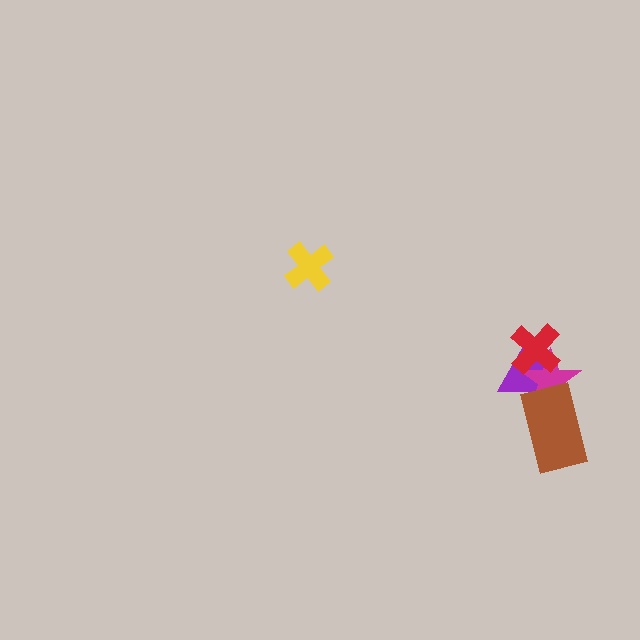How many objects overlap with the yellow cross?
0 objects overlap with the yellow cross.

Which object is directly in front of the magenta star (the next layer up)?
The brown rectangle is directly in front of the magenta star.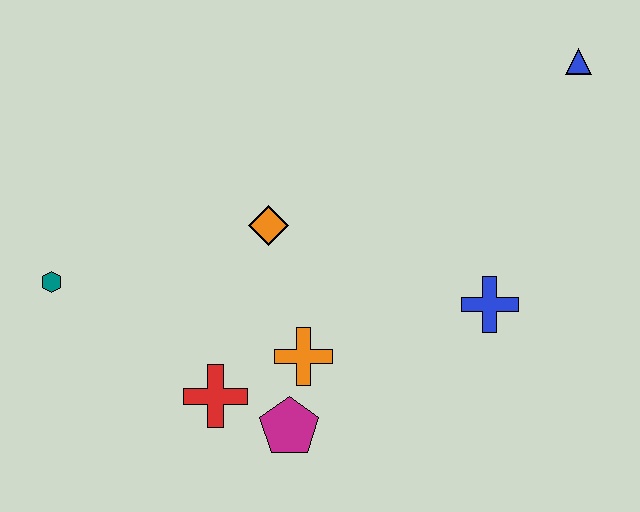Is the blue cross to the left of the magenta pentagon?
No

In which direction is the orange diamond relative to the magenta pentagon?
The orange diamond is above the magenta pentagon.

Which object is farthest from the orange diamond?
The blue triangle is farthest from the orange diamond.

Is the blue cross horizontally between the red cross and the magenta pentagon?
No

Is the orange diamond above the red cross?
Yes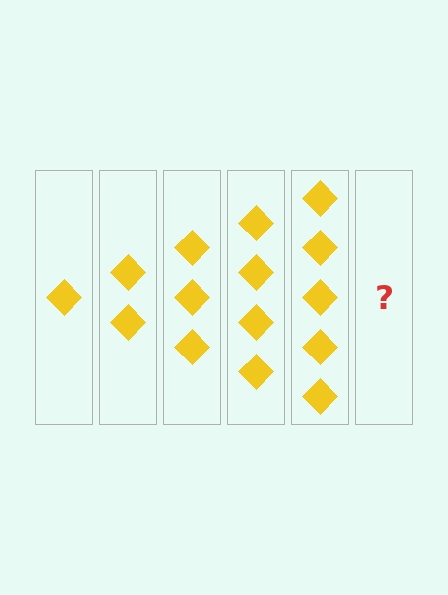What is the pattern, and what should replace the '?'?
The pattern is that each step adds one more diamond. The '?' should be 6 diamonds.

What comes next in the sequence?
The next element should be 6 diamonds.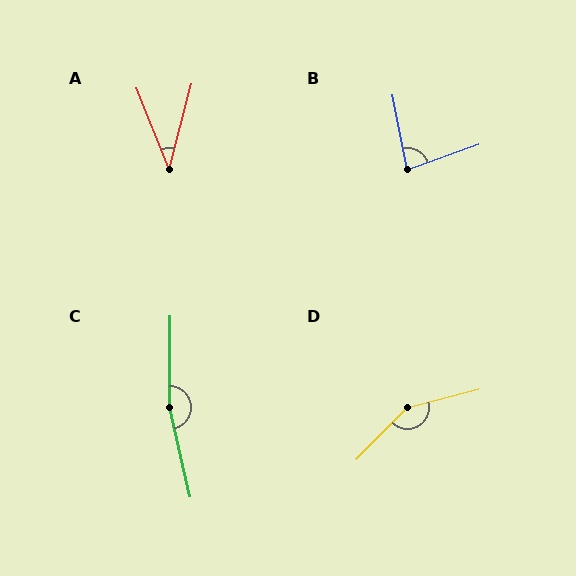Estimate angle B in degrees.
Approximately 81 degrees.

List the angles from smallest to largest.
A (36°), B (81°), D (149°), C (167°).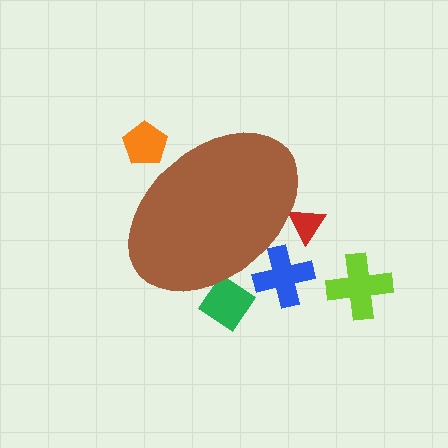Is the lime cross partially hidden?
No, the lime cross is fully visible.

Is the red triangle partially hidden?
Yes, the red triangle is partially hidden behind the brown ellipse.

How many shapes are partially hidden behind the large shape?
4 shapes are partially hidden.